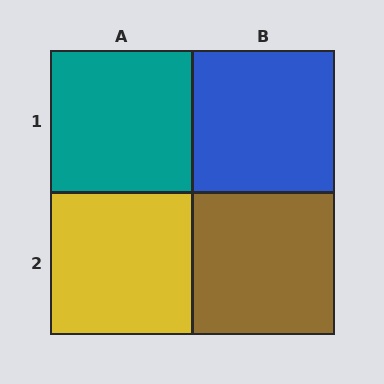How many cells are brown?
1 cell is brown.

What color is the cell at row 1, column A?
Teal.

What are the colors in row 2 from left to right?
Yellow, brown.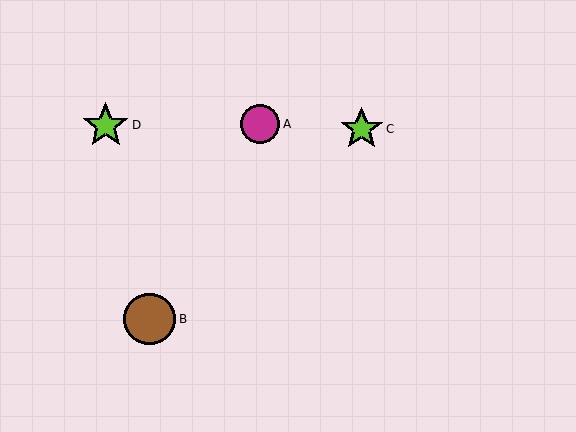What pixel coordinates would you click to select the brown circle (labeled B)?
Click at (150, 319) to select the brown circle B.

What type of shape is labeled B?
Shape B is a brown circle.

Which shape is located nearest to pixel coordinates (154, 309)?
The brown circle (labeled B) at (150, 319) is nearest to that location.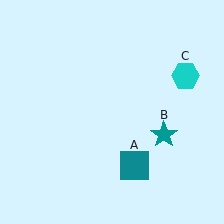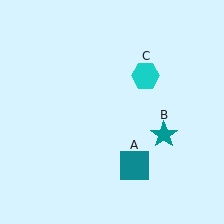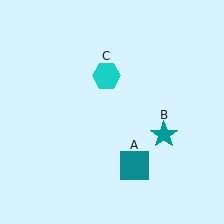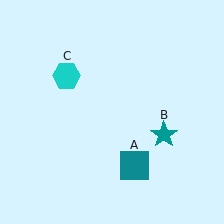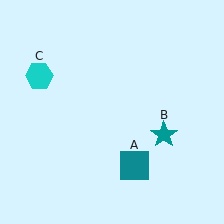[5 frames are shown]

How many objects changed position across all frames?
1 object changed position: cyan hexagon (object C).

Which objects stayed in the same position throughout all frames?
Teal square (object A) and teal star (object B) remained stationary.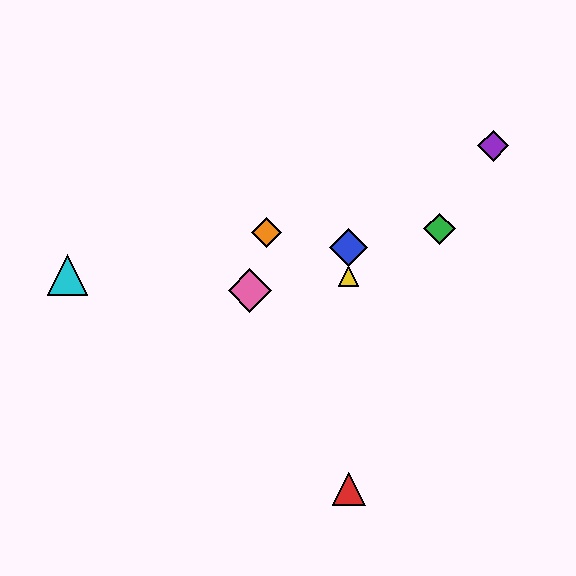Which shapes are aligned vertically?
The red triangle, the blue diamond, the yellow triangle are aligned vertically.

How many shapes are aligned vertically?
3 shapes (the red triangle, the blue diamond, the yellow triangle) are aligned vertically.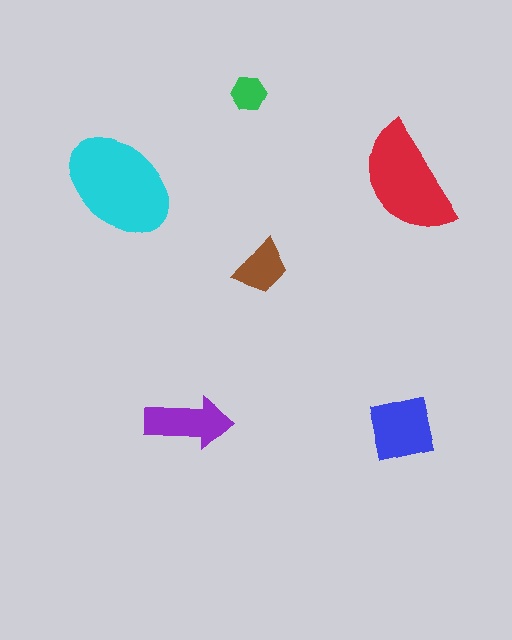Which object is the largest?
The cyan ellipse.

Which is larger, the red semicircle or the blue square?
The red semicircle.